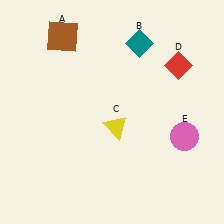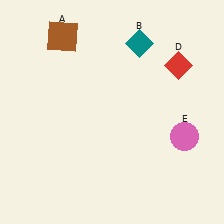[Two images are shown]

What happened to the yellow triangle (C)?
The yellow triangle (C) was removed in Image 2. It was in the bottom-right area of Image 1.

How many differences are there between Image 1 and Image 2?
There is 1 difference between the two images.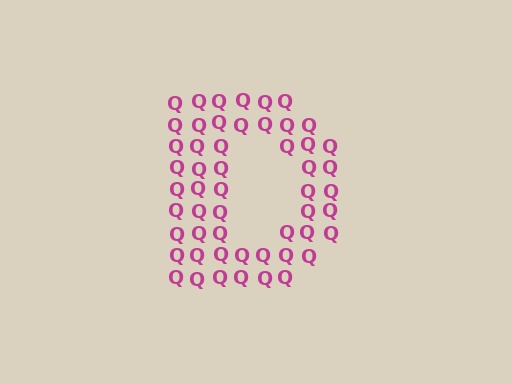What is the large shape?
The large shape is the letter D.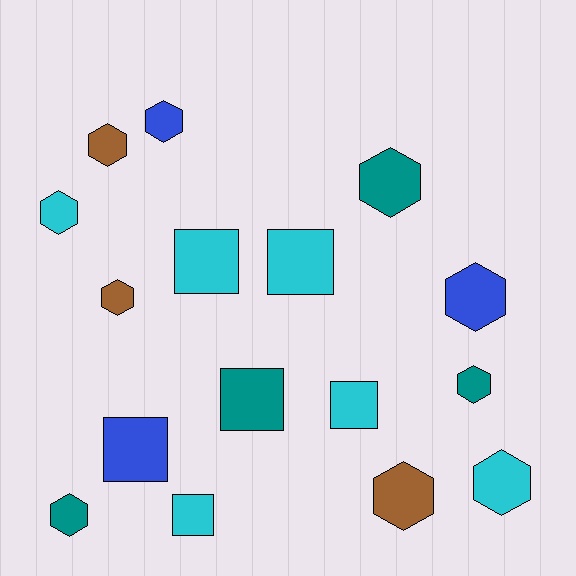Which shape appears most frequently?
Hexagon, with 10 objects.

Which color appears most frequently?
Cyan, with 6 objects.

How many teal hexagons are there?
There are 3 teal hexagons.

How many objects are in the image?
There are 16 objects.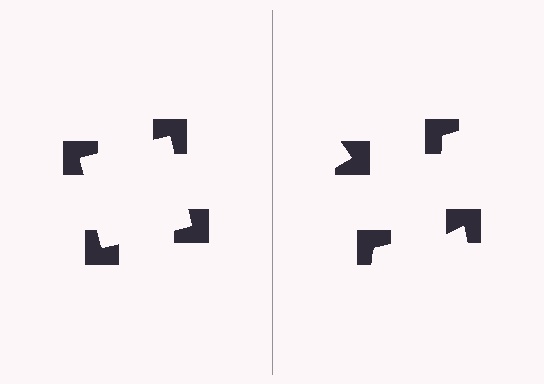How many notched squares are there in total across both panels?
8 — 4 on each side.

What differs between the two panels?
The notched squares are positioned identically on both sides; only the wedge orientations differ. On the left they align to a square; on the right they are misaligned.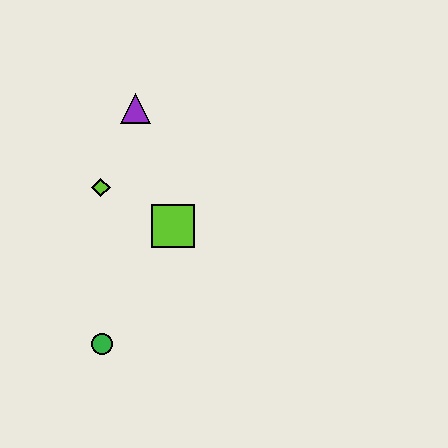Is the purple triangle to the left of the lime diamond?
No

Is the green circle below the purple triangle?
Yes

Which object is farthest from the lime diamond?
The green circle is farthest from the lime diamond.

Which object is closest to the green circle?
The lime square is closest to the green circle.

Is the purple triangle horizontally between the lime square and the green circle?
Yes